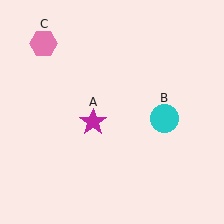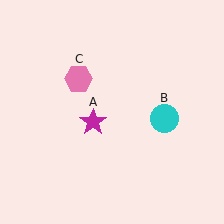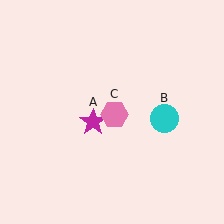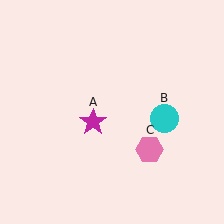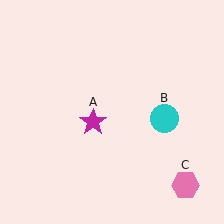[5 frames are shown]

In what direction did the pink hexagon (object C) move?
The pink hexagon (object C) moved down and to the right.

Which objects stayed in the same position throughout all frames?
Magenta star (object A) and cyan circle (object B) remained stationary.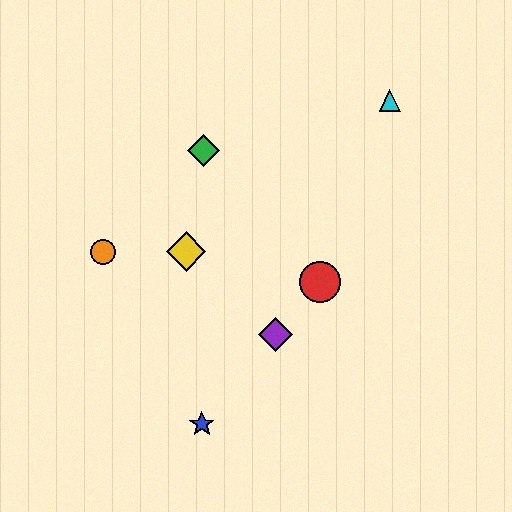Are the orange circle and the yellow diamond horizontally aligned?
Yes, both are at y≈252.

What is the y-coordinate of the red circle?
The red circle is at y≈282.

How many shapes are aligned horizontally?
2 shapes (the yellow diamond, the orange circle) are aligned horizontally.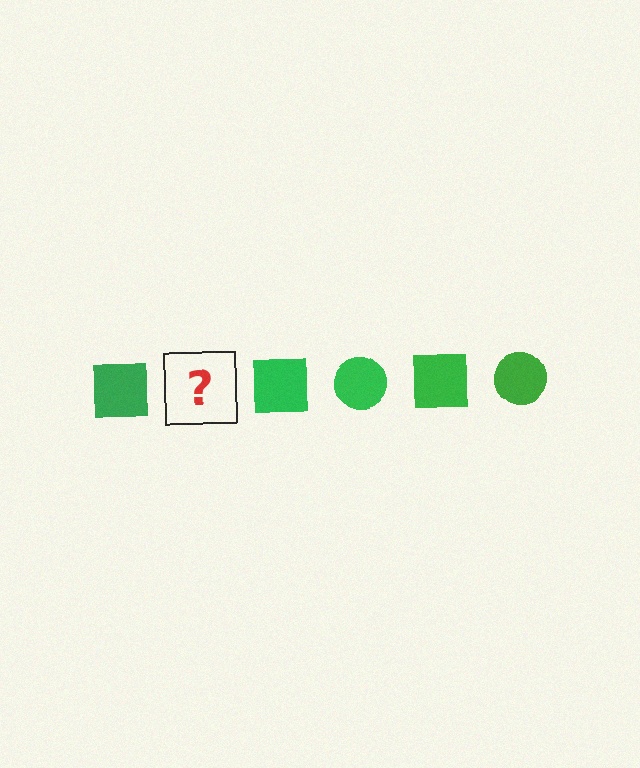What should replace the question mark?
The question mark should be replaced with a green circle.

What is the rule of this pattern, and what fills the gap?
The rule is that the pattern cycles through square, circle shapes in green. The gap should be filled with a green circle.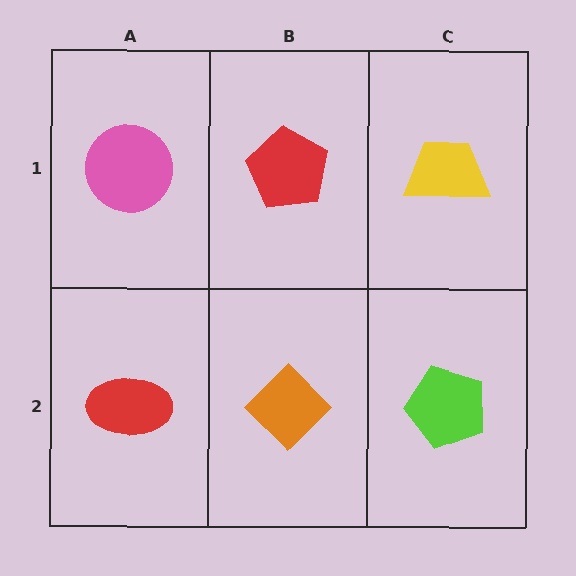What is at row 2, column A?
A red ellipse.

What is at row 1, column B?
A red pentagon.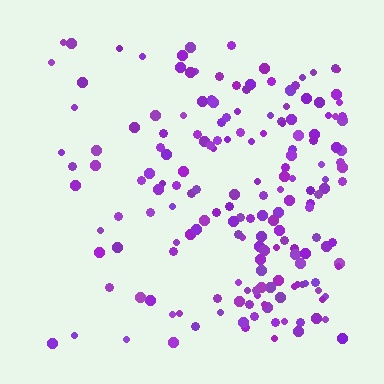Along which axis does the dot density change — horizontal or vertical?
Horizontal.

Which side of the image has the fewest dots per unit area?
The left.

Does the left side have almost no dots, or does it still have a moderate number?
Still a moderate number, just noticeably fewer than the right.